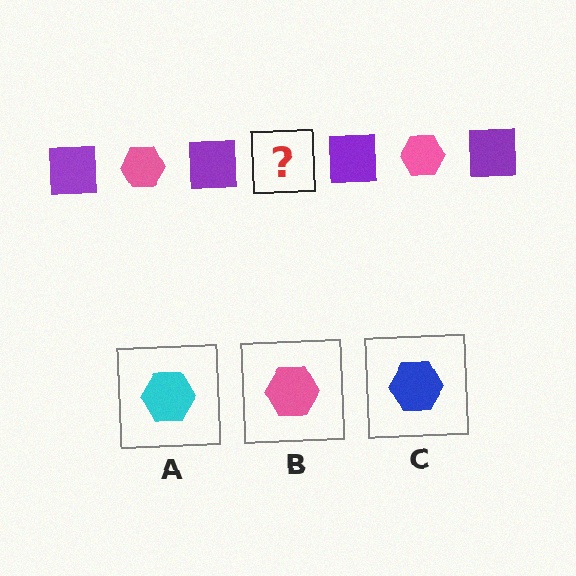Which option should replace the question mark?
Option B.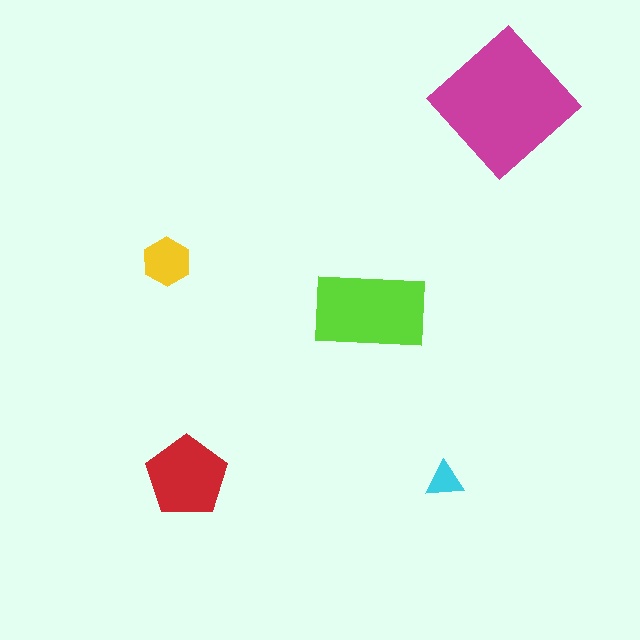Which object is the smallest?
The cyan triangle.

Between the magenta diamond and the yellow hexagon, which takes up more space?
The magenta diamond.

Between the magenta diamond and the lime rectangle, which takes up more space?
The magenta diamond.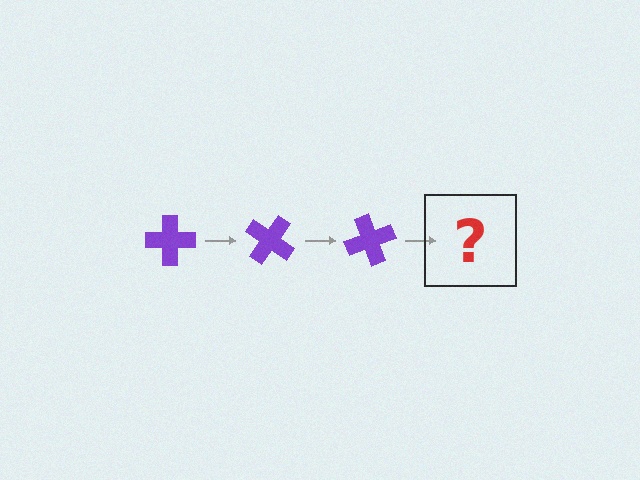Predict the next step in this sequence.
The next step is a purple cross rotated 105 degrees.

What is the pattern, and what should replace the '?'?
The pattern is that the cross rotates 35 degrees each step. The '?' should be a purple cross rotated 105 degrees.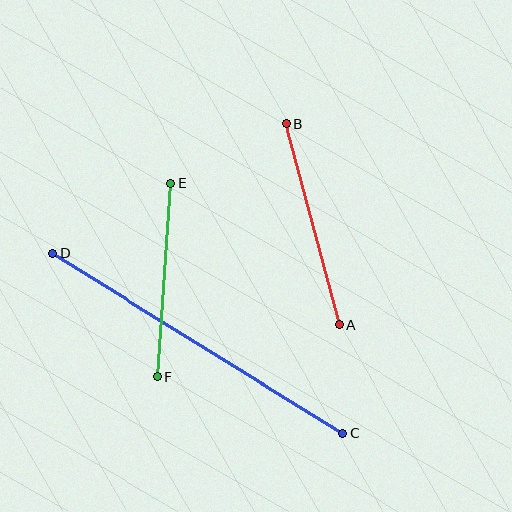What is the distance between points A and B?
The distance is approximately 208 pixels.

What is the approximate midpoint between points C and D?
The midpoint is at approximately (198, 344) pixels.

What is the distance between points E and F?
The distance is approximately 194 pixels.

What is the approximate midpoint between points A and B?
The midpoint is at approximately (312, 225) pixels.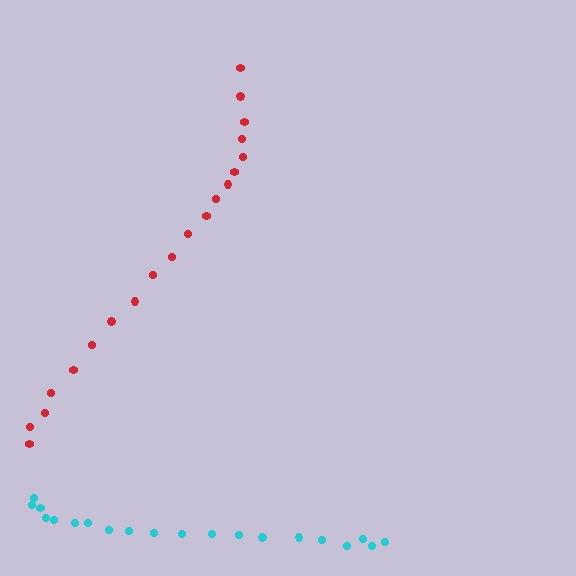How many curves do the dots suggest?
There are 2 distinct paths.